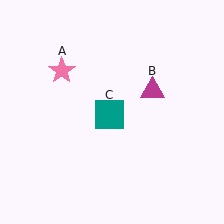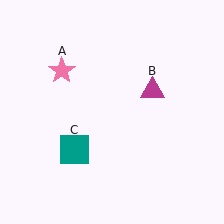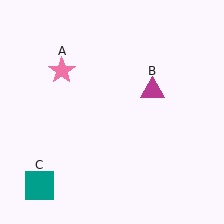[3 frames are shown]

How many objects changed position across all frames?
1 object changed position: teal square (object C).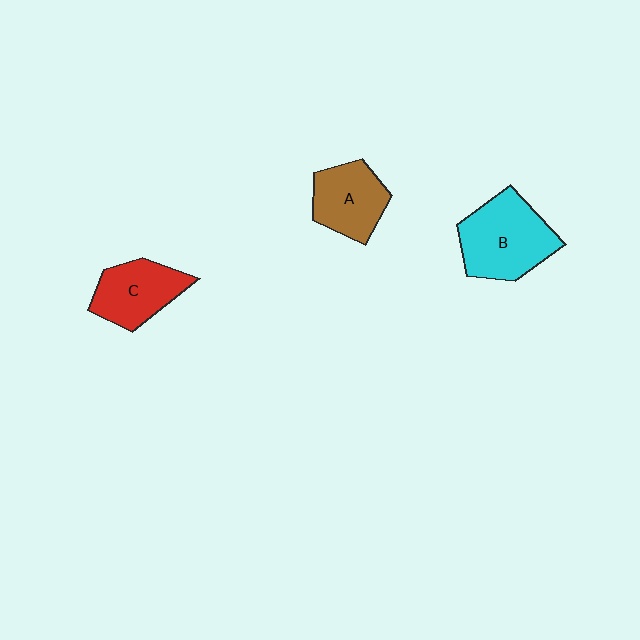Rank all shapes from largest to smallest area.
From largest to smallest: B (cyan), C (red), A (brown).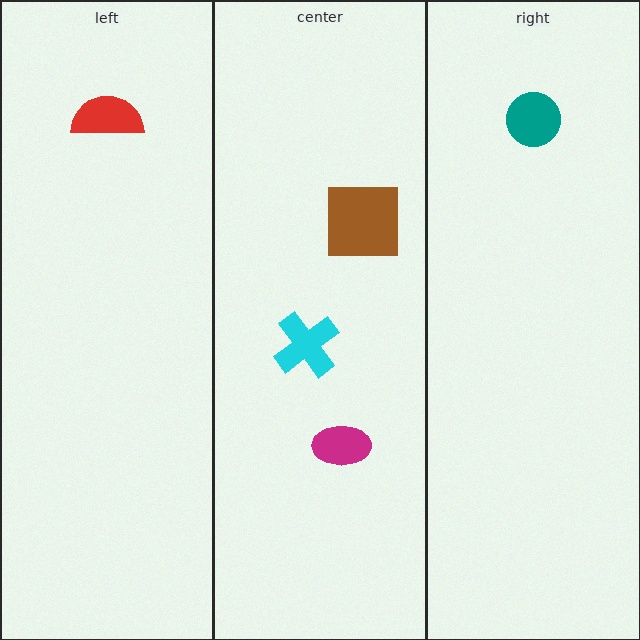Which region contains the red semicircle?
The left region.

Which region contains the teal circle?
The right region.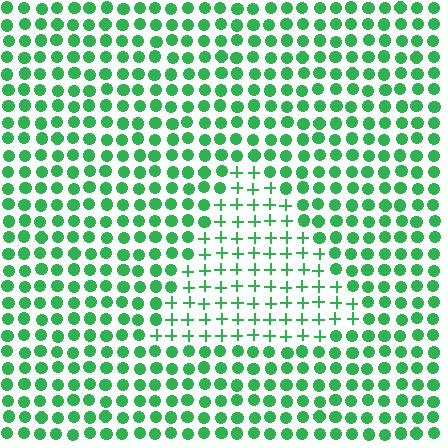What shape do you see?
I see a triangle.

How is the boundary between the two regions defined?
The boundary is defined by a change in element shape: plus signs inside vs. circles outside. All elements share the same color and spacing.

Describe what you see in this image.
The image is filled with small green elements arranged in a uniform grid. A triangle-shaped region contains plus signs, while the surrounding area contains circles. The boundary is defined purely by the change in element shape.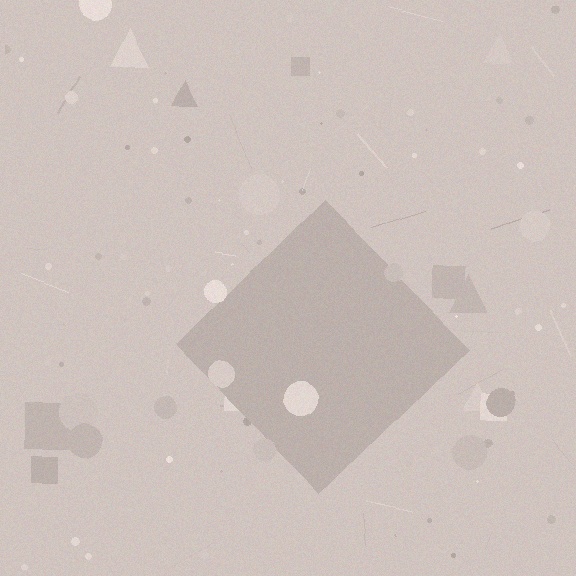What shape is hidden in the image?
A diamond is hidden in the image.